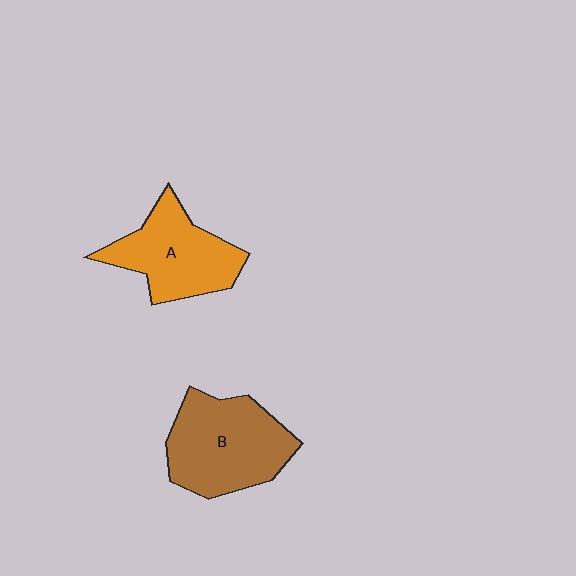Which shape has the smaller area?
Shape A (orange).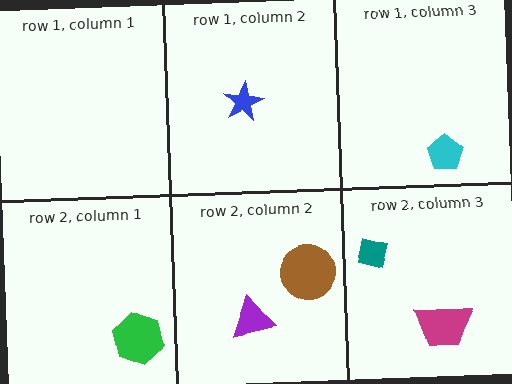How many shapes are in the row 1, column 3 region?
1.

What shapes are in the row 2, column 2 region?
The purple triangle, the brown circle.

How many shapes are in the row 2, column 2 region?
2.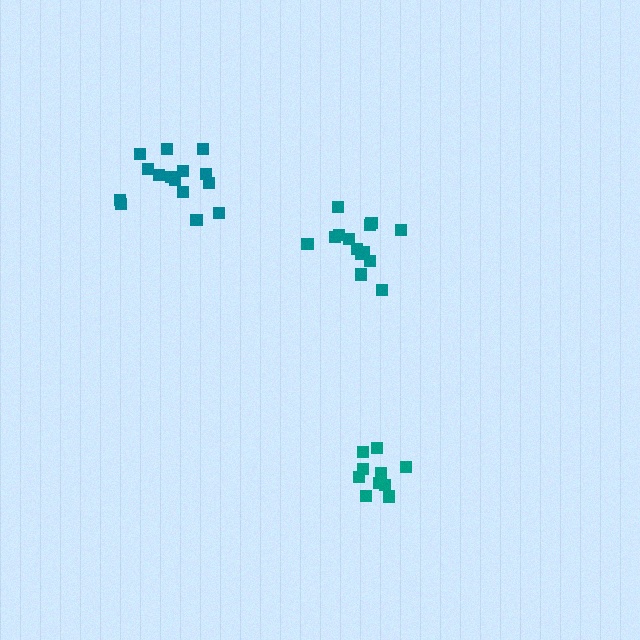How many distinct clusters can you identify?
There are 3 distinct clusters.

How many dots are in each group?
Group 1: 15 dots, Group 2: 10 dots, Group 3: 14 dots (39 total).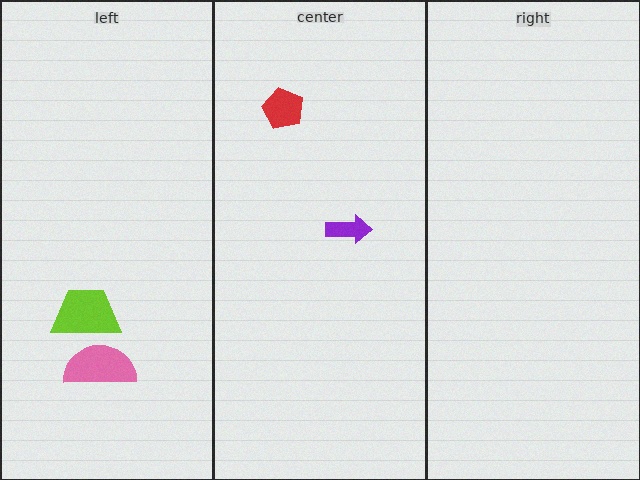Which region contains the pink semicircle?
The left region.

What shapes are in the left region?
The lime trapezoid, the pink semicircle.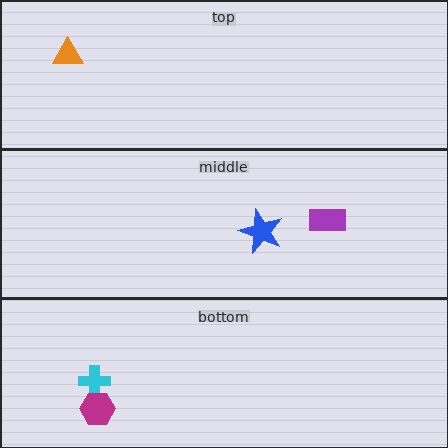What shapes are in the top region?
The orange triangle.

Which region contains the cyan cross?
The bottom region.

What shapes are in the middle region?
The purple rectangle, the blue star.